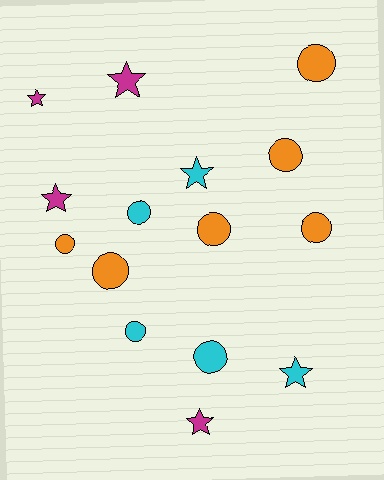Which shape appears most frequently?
Circle, with 9 objects.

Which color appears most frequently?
Orange, with 6 objects.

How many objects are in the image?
There are 15 objects.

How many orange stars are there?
There are no orange stars.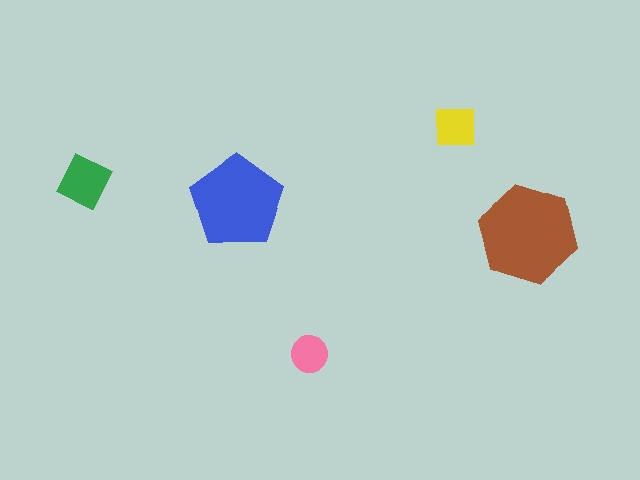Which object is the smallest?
The pink circle.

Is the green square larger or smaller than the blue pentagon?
Smaller.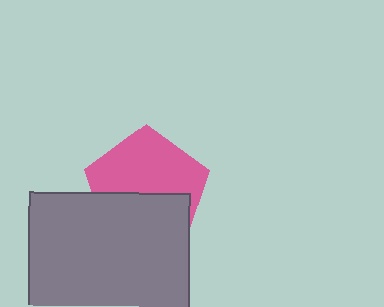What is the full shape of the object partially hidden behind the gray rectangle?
The partially hidden object is a pink pentagon.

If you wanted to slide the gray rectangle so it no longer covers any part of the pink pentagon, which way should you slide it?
Slide it down — that is the most direct way to separate the two shapes.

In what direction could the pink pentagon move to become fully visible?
The pink pentagon could move up. That would shift it out from behind the gray rectangle entirely.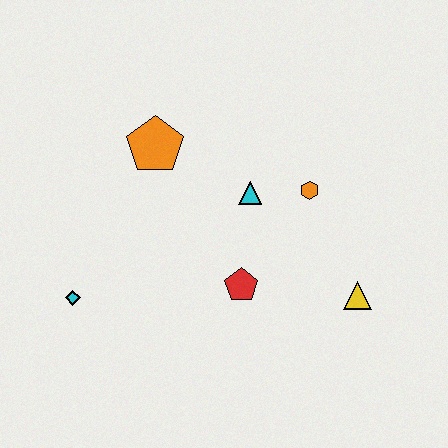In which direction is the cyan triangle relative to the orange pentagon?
The cyan triangle is to the right of the orange pentagon.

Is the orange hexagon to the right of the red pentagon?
Yes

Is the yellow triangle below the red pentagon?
Yes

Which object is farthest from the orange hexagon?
The cyan diamond is farthest from the orange hexagon.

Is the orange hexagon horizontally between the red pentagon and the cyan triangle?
No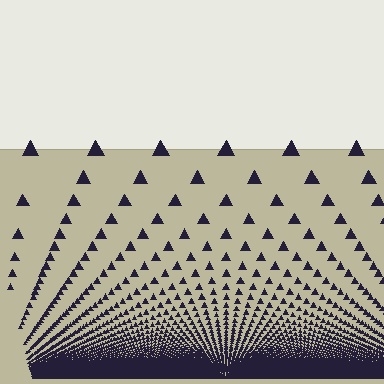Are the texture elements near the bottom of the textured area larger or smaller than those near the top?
Smaller. The gradient is inverted — elements near the bottom are smaller and denser.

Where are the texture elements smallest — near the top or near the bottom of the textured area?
Near the bottom.